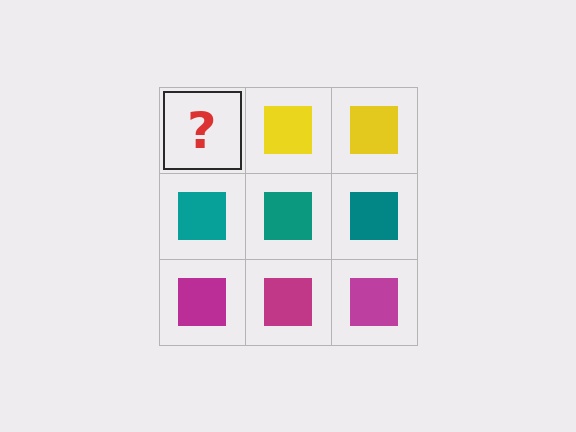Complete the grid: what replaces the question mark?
The question mark should be replaced with a yellow square.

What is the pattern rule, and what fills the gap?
The rule is that each row has a consistent color. The gap should be filled with a yellow square.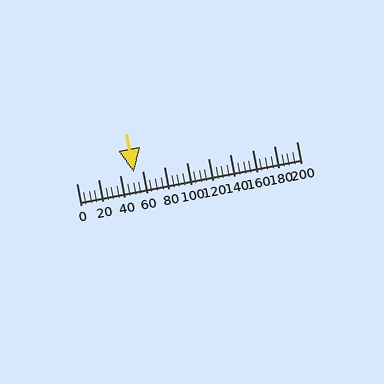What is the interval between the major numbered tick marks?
The major tick marks are spaced 20 units apart.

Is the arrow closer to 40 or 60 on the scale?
The arrow is closer to 60.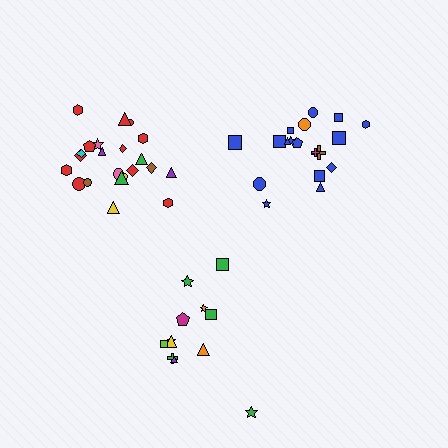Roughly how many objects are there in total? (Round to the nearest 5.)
Roughly 50 objects in total.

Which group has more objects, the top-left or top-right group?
The top-left group.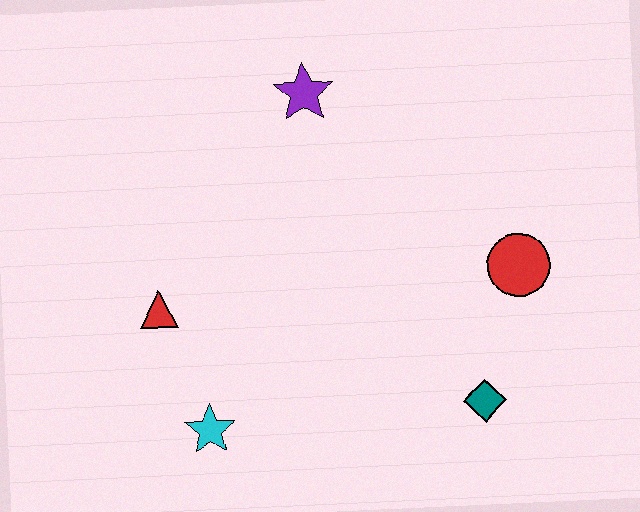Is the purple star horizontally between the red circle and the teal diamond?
No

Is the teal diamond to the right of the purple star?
Yes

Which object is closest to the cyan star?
The red triangle is closest to the cyan star.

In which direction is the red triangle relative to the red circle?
The red triangle is to the left of the red circle.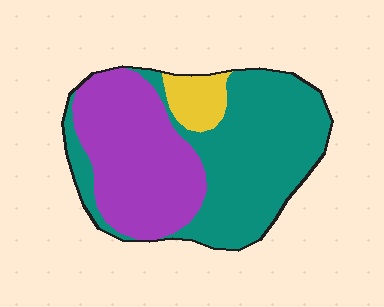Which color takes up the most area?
Teal, at roughly 50%.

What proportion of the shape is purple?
Purple covers roughly 40% of the shape.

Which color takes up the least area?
Yellow, at roughly 10%.